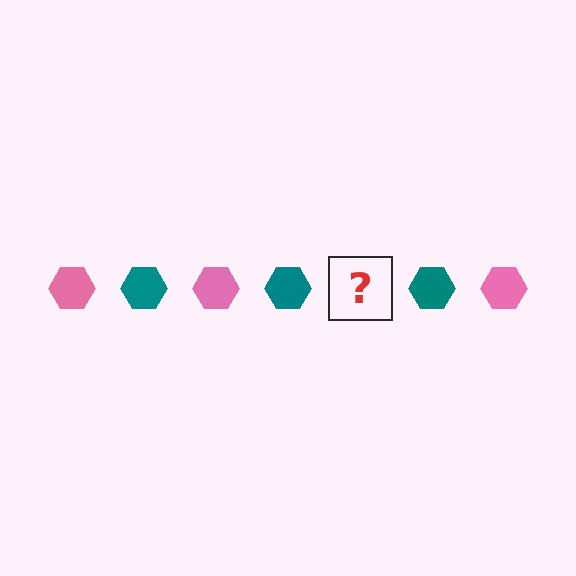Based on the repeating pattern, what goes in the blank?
The blank should be a pink hexagon.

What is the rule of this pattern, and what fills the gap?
The rule is that the pattern cycles through pink, teal hexagons. The gap should be filled with a pink hexagon.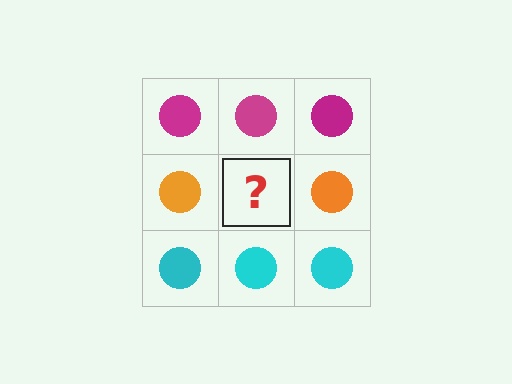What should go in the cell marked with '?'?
The missing cell should contain an orange circle.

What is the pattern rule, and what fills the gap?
The rule is that each row has a consistent color. The gap should be filled with an orange circle.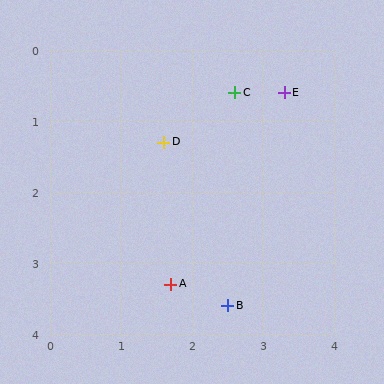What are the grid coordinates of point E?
Point E is at approximately (3.3, 0.6).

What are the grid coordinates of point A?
Point A is at approximately (1.7, 3.3).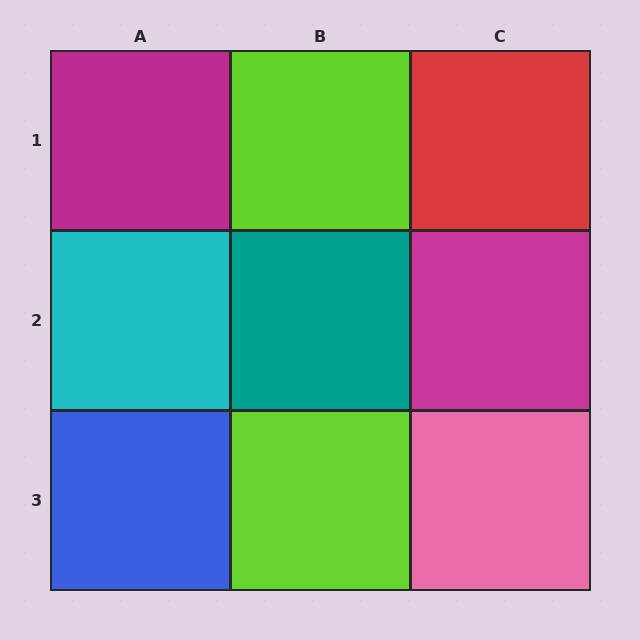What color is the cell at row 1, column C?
Red.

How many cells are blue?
1 cell is blue.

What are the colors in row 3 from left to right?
Blue, lime, pink.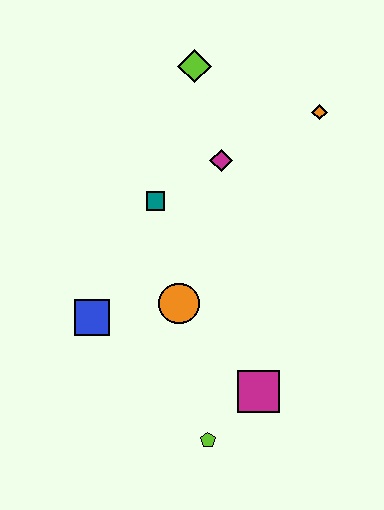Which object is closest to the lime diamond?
The magenta diamond is closest to the lime diamond.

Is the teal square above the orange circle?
Yes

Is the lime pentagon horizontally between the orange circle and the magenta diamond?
Yes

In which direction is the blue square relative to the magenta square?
The blue square is to the left of the magenta square.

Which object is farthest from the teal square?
The lime pentagon is farthest from the teal square.